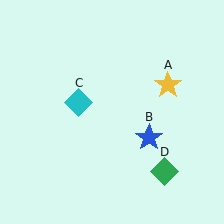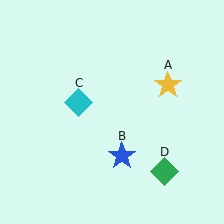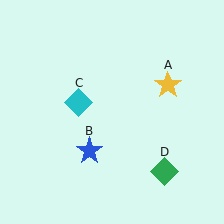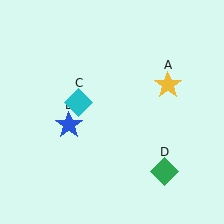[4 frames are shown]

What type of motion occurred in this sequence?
The blue star (object B) rotated clockwise around the center of the scene.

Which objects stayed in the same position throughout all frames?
Yellow star (object A) and cyan diamond (object C) and green diamond (object D) remained stationary.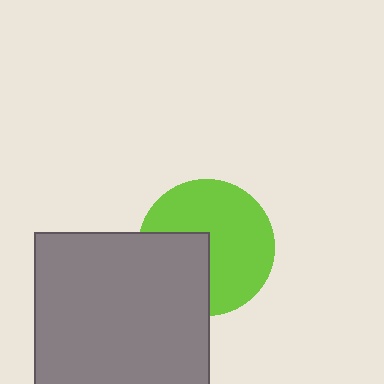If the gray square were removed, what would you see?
You would see the complete lime circle.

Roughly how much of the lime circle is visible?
Most of it is visible (roughly 66%).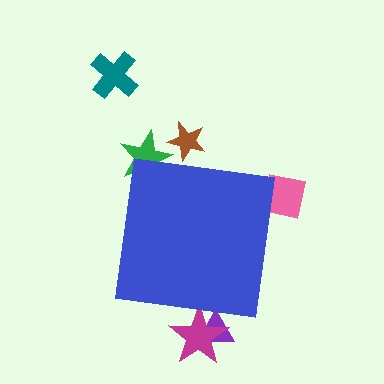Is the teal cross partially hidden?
No, the teal cross is fully visible.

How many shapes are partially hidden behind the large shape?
5 shapes are partially hidden.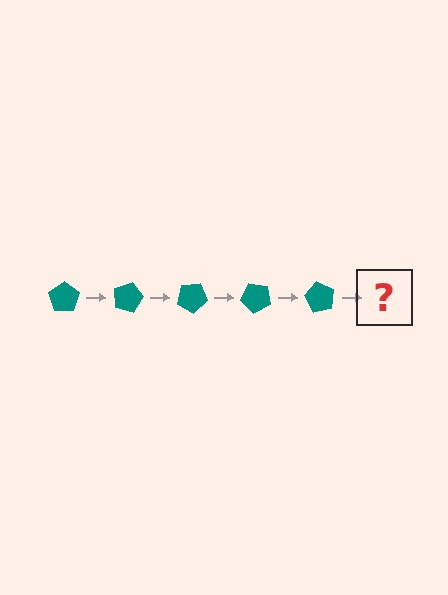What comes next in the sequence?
The next element should be a teal pentagon rotated 75 degrees.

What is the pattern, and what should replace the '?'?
The pattern is that the pentagon rotates 15 degrees each step. The '?' should be a teal pentagon rotated 75 degrees.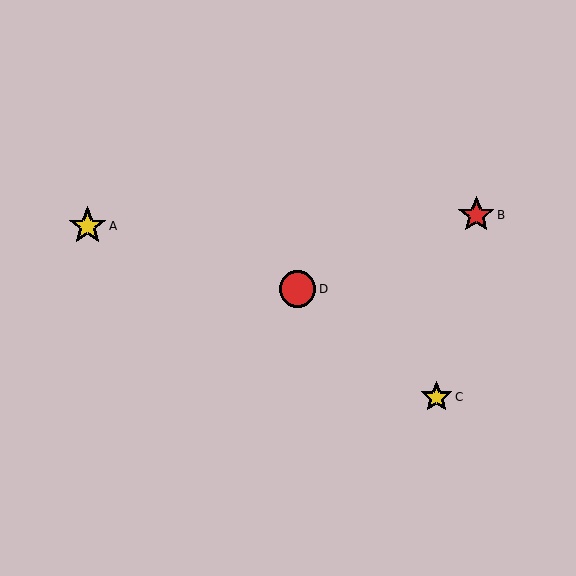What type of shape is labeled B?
Shape B is a red star.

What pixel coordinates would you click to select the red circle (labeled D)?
Click at (297, 289) to select the red circle D.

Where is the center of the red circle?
The center of the red circle is at (297, 289).